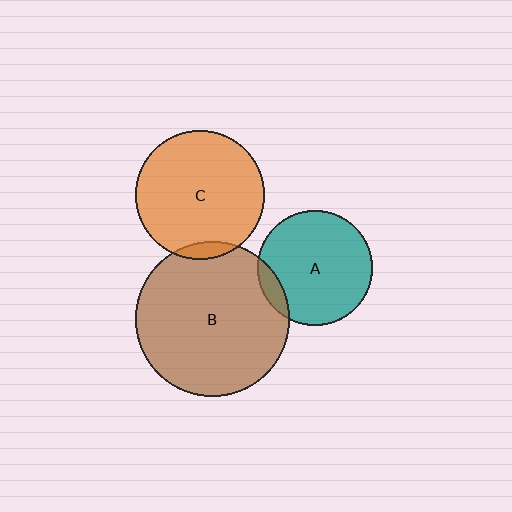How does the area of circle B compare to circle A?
Approximately 1.8 times.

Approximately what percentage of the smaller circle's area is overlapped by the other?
Approximately 10%.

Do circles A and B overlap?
Yes.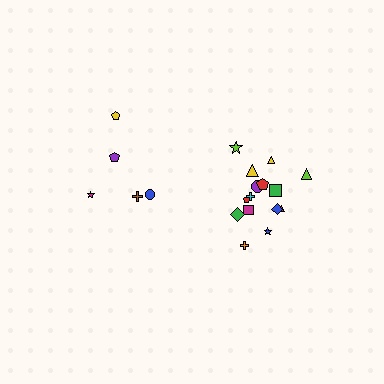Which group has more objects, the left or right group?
The right group.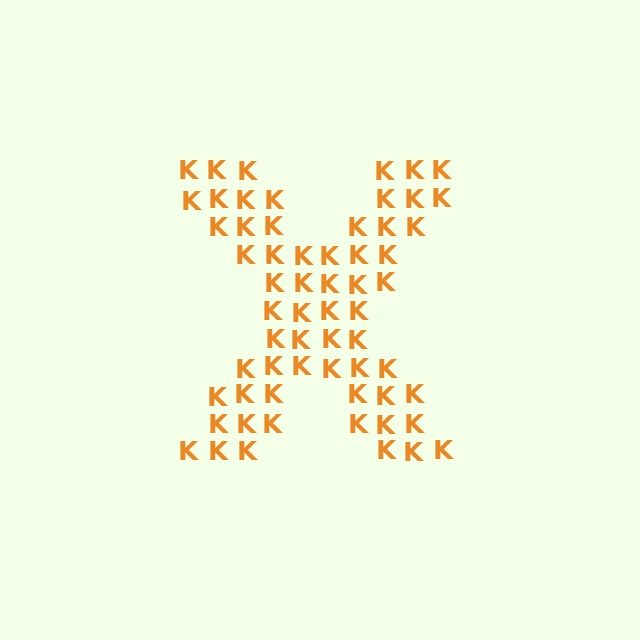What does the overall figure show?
The overall figure shows the letter X.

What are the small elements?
The small elements are letter K's.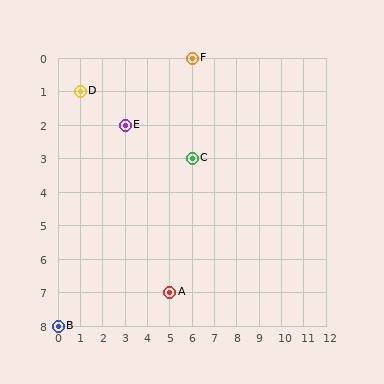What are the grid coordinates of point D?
Point D is at grid coordinates (1, 1).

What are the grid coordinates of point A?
Point A is at grid coordinates (5, 7).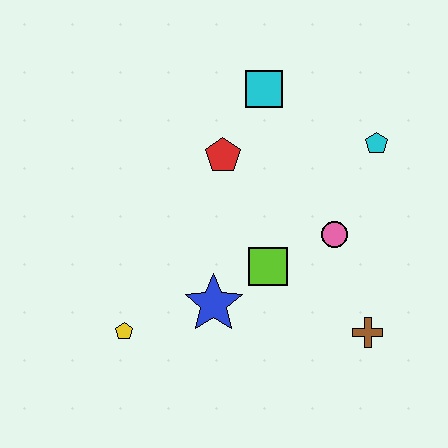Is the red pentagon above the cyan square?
No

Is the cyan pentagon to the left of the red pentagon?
No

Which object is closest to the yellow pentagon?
The blue star is closest to the yellow pentagon.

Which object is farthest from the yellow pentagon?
The cyan pentagon is farthest from the yellow pentagon.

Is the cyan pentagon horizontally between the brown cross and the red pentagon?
No